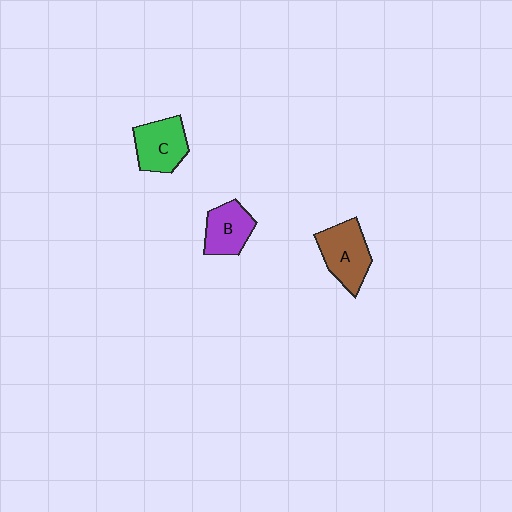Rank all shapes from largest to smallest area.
From largest to smallest: A (brown), C (green), B (purple).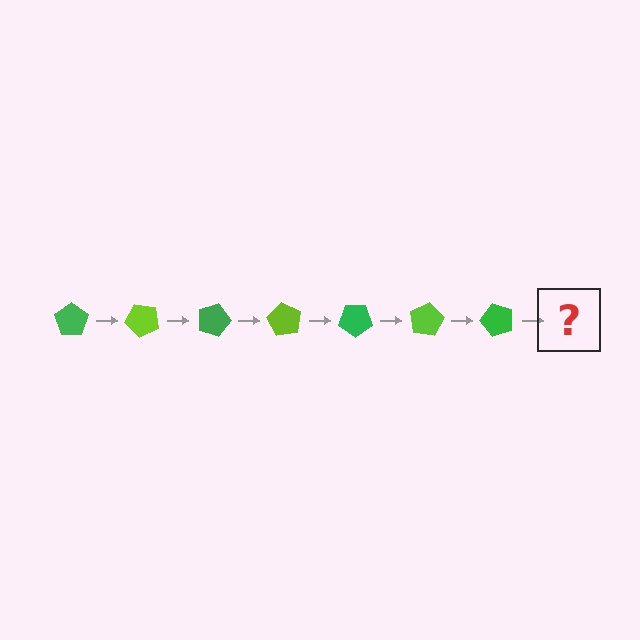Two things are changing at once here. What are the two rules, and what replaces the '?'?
The two rules are that it rotates 45 degrees each step and the color cycles through green and lime. The '?' should be a lime pentagon, rotated 315 degrees from the start.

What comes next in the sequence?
The next element should be a lime pentagon, rotated 315 degrees from the start.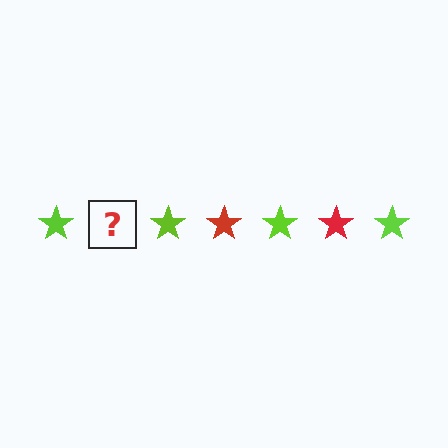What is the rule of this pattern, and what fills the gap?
The rule is that the pattern cycles through lime, red stars. The gap should be filled with a red star.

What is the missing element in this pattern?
The missing element is a red star.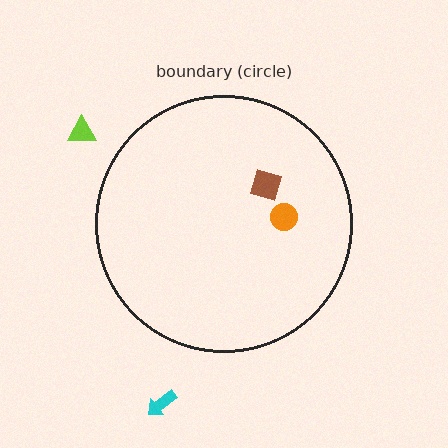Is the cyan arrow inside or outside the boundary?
Outside.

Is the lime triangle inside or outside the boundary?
Outside.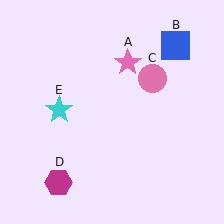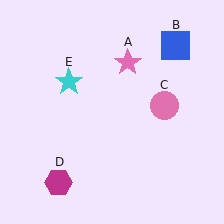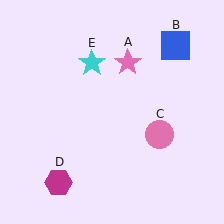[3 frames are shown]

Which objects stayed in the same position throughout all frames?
Pink star (object A) and blue square (object B) and magenta hexagon (object D) remained stationary.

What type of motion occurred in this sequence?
The pink circle (object C), cyan star (object E) rotated clockwise around the center of the scene.